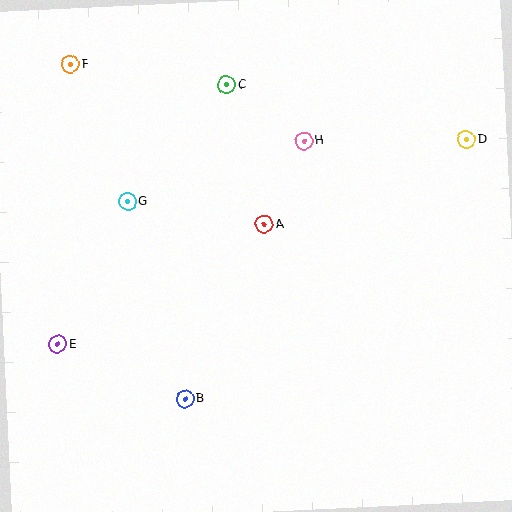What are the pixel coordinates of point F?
Point F is at (71, 64).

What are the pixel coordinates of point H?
Point H is at (304, 141).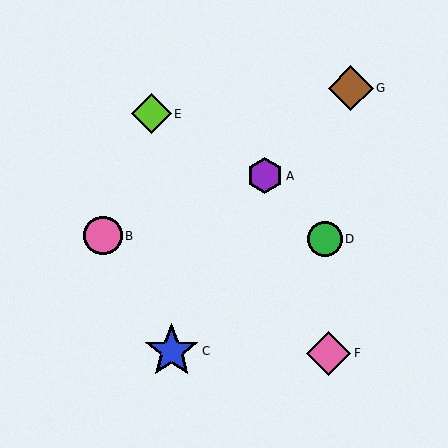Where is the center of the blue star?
The center of the blue star is at (172, 351).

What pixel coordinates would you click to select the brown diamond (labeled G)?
Click at (351, 88) to select the brown diamond G.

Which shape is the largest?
The blue star (labeled C) is the largest.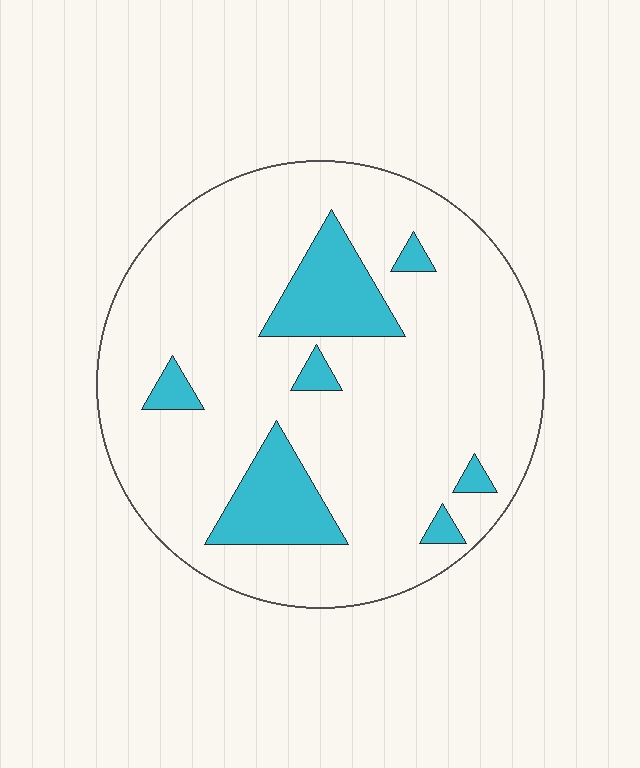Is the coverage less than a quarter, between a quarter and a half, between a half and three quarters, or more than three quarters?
Less than a quarter.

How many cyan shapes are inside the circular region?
7.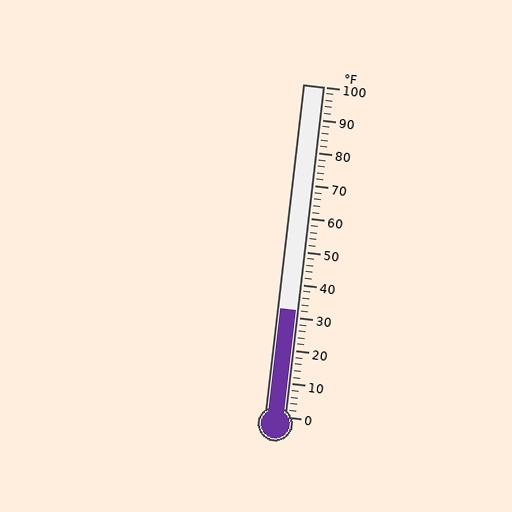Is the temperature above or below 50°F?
The temperature is below 50°F.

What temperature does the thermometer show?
The thermometer shows approximately 32°F.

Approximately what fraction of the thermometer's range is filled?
The thermometer is filled to approximately 30% of its range.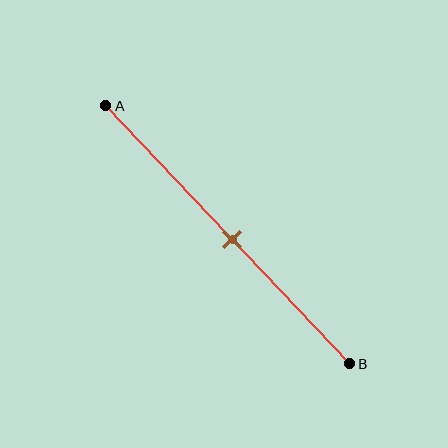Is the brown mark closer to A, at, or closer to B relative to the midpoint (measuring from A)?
The brown mark is approximately at the midpoint of segment AB.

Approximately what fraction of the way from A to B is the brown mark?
The brown mark is approximately 50% of the way from A to B.